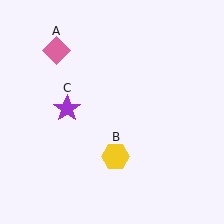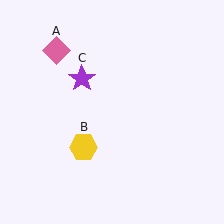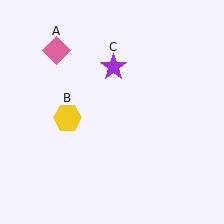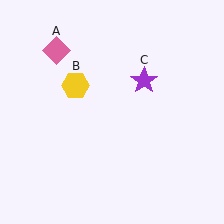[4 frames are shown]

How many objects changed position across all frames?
2 objects changed position: yellow hexagon (object B), purple star (object C).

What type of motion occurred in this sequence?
The yellow hexagon (object B), purple star (object C) rotated clockwise around the center of the scene.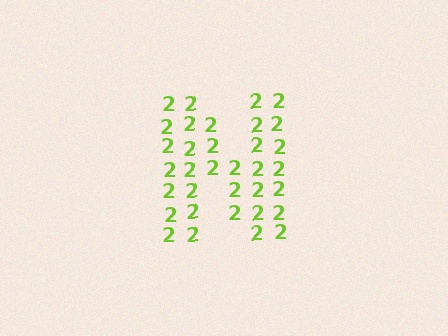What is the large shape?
The large shape is the letter N.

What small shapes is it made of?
It is made of small digit 2's.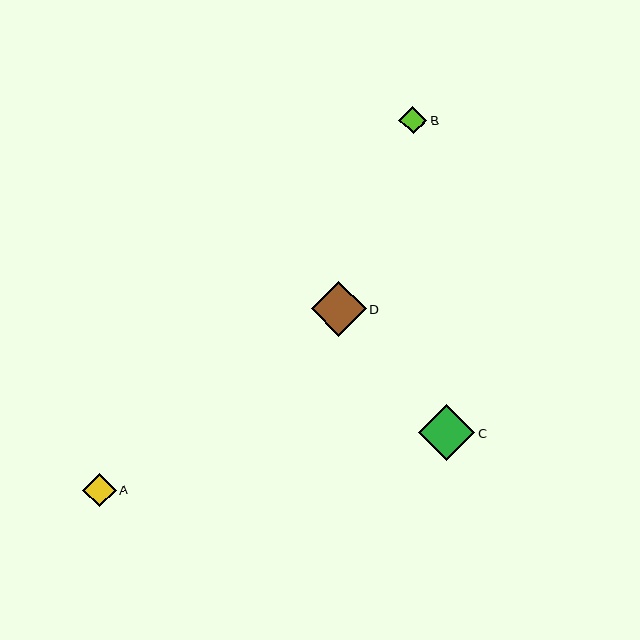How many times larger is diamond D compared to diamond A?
Diamond D is approximately 1.7 times the size of diamond A.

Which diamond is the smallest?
Diamond B is the smallest with a size of approximately 28 pixels.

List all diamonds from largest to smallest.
From largest to smallest: C, D, A, B.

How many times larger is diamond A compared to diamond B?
Diamond A is approximately 1.2 times the size of diamond B.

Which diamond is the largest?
Diamond C is the largest with a size of approximately 56 pixels.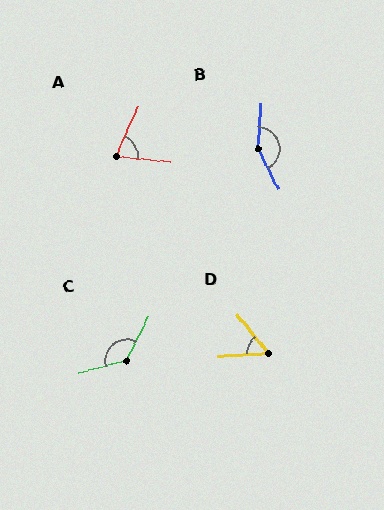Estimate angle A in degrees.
Approximately 71 degrees.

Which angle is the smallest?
D, at approximately 55 degrees.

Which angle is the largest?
B, at approximately 149 degrees.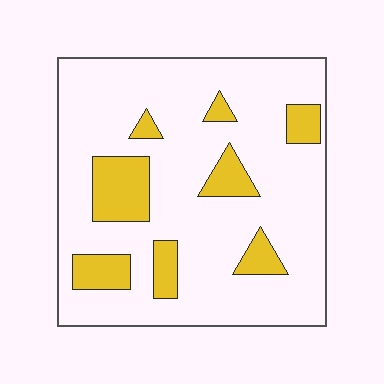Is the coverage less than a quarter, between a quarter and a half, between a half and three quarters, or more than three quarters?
Less than a quarter.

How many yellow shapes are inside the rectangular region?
8.